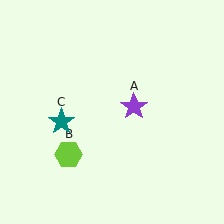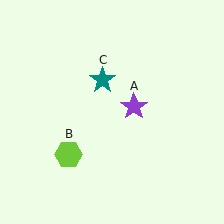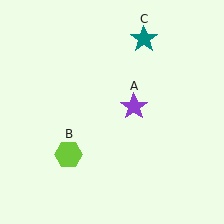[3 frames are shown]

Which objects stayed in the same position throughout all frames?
Purple star (object A) and lime hexagon (object B) remained stationary.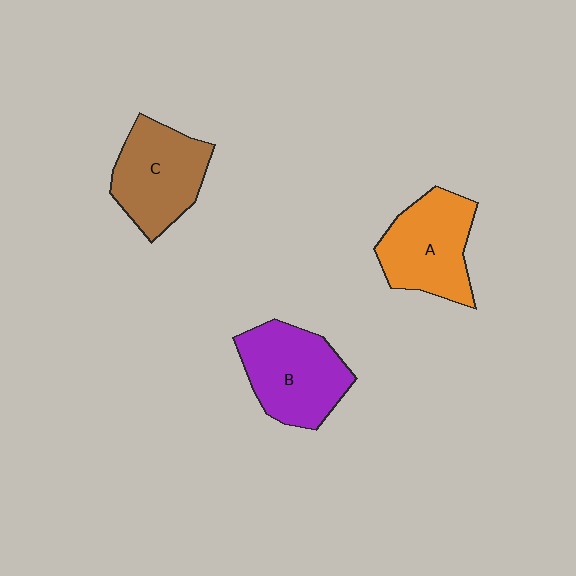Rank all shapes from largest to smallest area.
From largest to smallest: B (purple), C (brown), A (orange).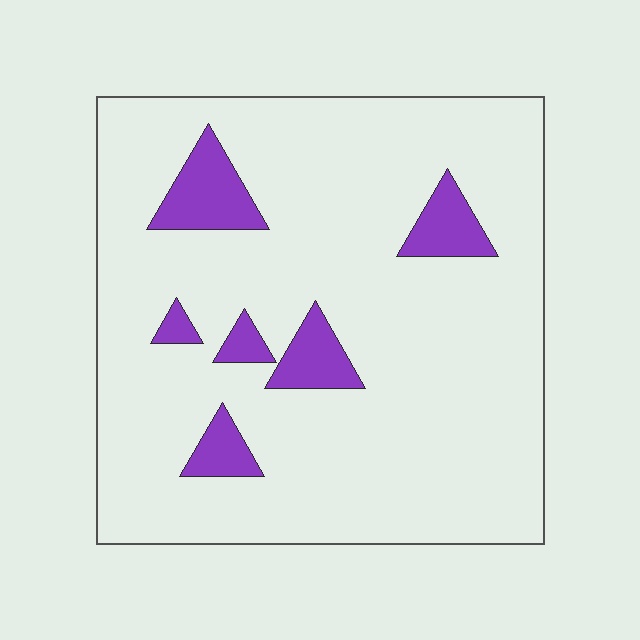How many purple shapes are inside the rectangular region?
6.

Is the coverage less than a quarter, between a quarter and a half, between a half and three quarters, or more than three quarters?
Less than a quarter.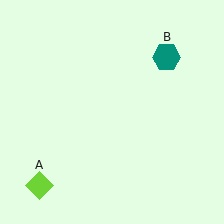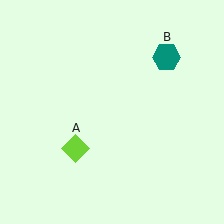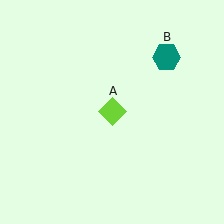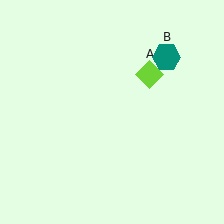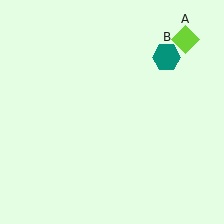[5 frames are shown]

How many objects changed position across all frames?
1 object changed position: lime diamond (object A).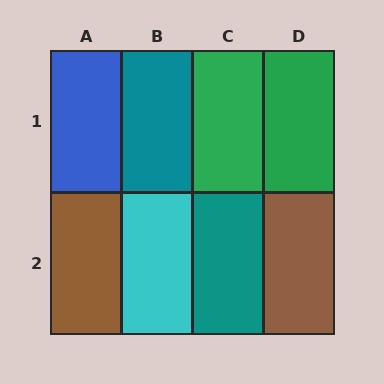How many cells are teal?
2 cells are teal.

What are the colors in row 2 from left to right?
Brown, cyan, teal, brown.